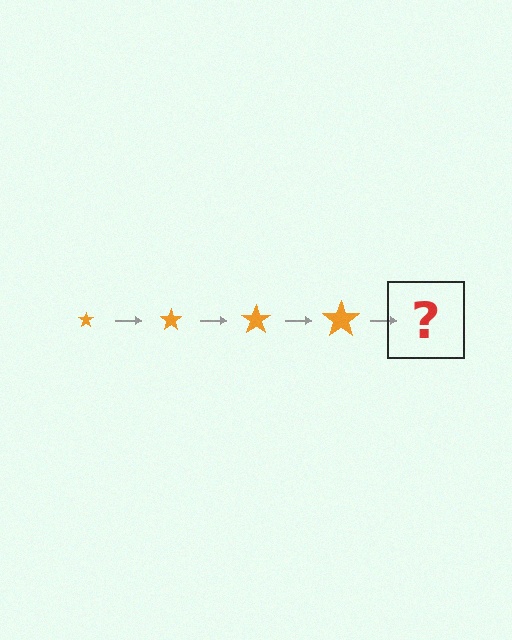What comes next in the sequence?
The next element should be an orange star, larger than the previous one.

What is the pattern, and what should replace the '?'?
The pattern is that the star gets progressively larger each step. The '?' should be an orange star, larger than the previous one.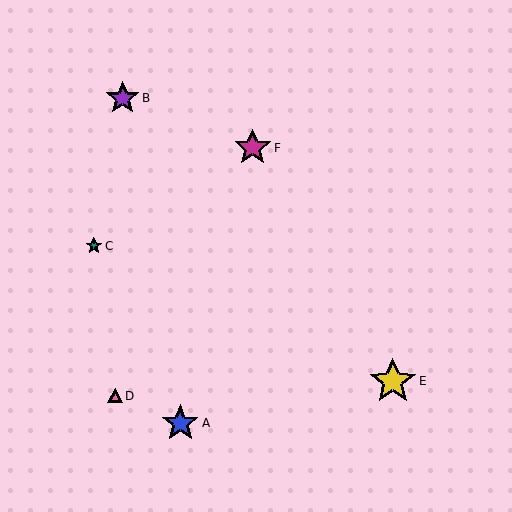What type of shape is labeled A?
Shape A is a blue star.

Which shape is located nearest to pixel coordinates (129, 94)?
The purple star (labeled B) at (123, 98) is nearest to that location.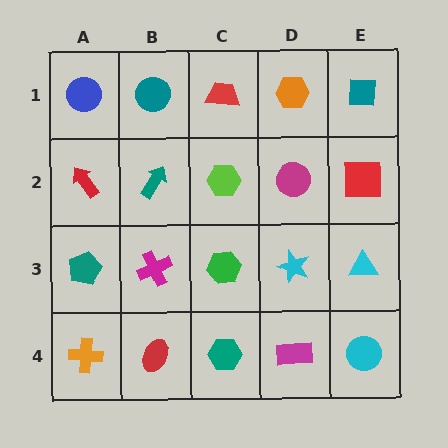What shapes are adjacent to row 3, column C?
A lime hexagon (row 2, column C), a teal hexagon (row 4, column C), a magenta cross (row 3, column B), a cyan star (row 3, column D).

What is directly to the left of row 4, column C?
A red ellipse.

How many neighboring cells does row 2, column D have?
4.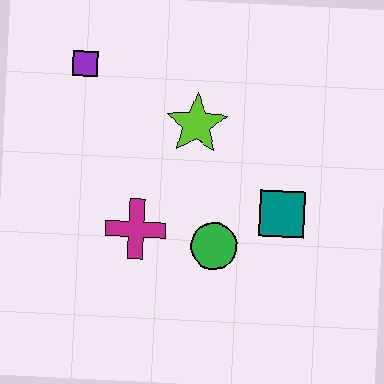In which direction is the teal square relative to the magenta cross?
The teal square is to the right of the magenta cross.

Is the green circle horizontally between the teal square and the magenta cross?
Yes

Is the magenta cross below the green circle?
No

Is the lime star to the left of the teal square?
Yes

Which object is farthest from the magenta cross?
The purple square is farthest from the magenta cross.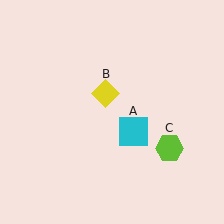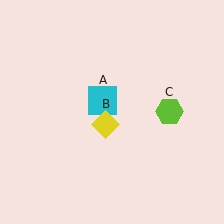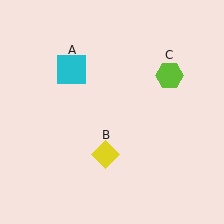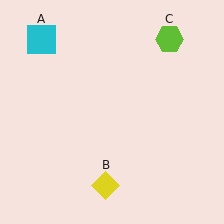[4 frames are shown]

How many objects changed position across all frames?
3 objects changed position: cyan square (object A), yellow diamond (object B), lime hexagon (object C).